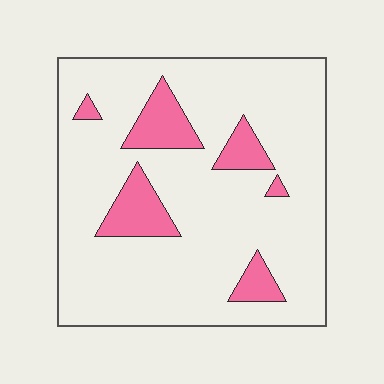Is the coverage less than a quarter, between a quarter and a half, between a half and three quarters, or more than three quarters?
Less than a quarter.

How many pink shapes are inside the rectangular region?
6.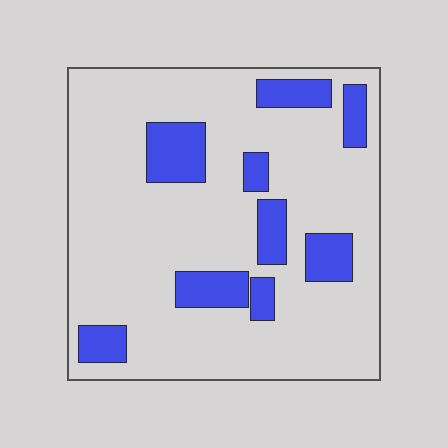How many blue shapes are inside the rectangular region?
9.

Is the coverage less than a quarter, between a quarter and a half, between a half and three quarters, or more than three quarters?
Less than a quarter.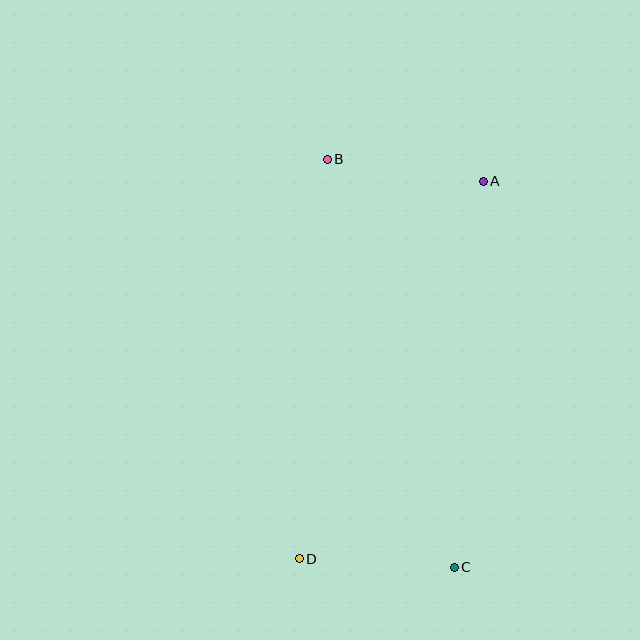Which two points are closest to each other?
Points C and D are closest to each other.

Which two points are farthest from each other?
Points B and C are farthest from each other.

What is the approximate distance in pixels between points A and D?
The distance between A and D is approximately 420 pixels.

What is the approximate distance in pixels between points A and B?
The distance between A and B is approximately 157 pixels.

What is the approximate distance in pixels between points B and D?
The distance between B and D is approximately 400 pixels.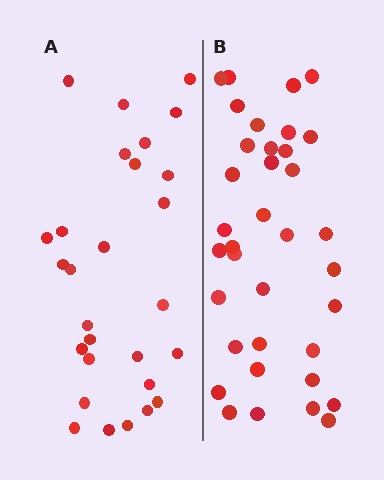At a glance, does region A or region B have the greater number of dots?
Region B (the right region) has more dots.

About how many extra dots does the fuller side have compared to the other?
Region B has roughly 8 or so more dots than region A.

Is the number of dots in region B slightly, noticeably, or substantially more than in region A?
Region B has noticeably more, but not dramatically so. The ratio is roughly 1.3 to 1.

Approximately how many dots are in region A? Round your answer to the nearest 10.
About 30 dots. (The exact count is 28, which rounds to 30.)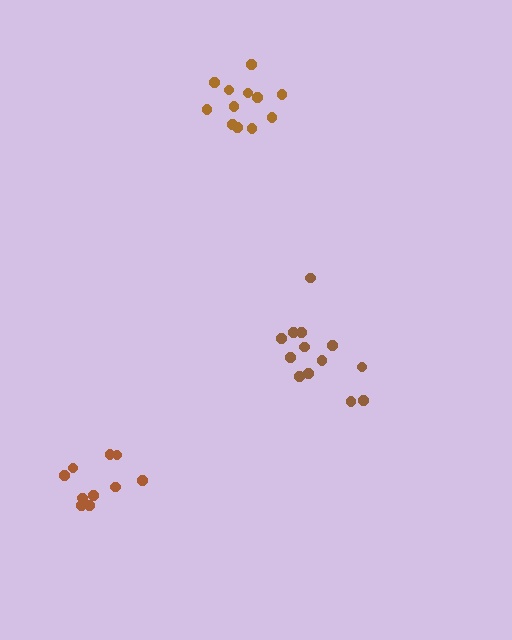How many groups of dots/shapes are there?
There are 3 groups.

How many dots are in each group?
Group 1: 10 dots, Group 2: 13 dots, Group 3: 12 dots (35 total).